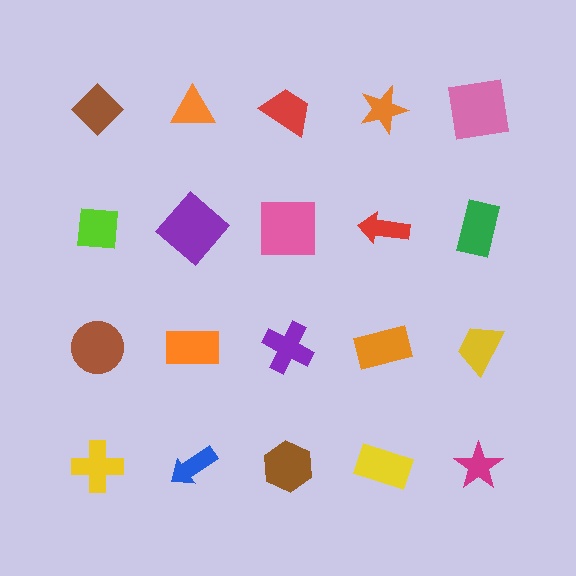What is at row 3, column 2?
An orange rectangle.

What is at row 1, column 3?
A red trapezoid.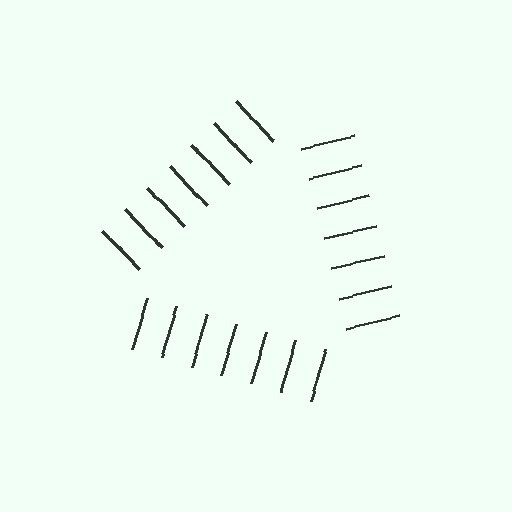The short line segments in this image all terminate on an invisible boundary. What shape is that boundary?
An illusory triangle — the line segments terminate on its edges but no continuous stroke is drawn.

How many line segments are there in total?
21 — 7 along each of the 3 edges.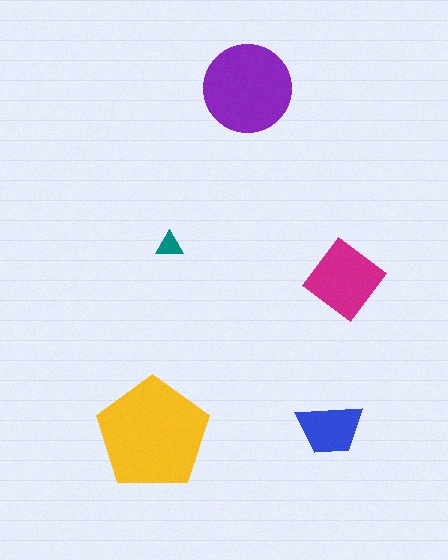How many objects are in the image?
There are 5 objects in the image.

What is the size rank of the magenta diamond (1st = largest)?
3rd.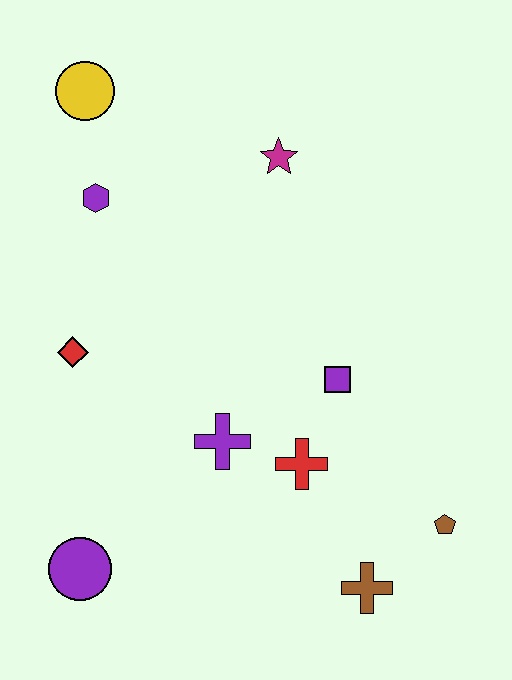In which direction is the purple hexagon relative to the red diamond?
The purple hexagon is above the red diamond.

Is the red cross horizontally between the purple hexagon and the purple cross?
No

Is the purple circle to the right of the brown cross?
No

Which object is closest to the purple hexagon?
The yellow circle is closest to the purple hexagon.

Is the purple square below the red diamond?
Yes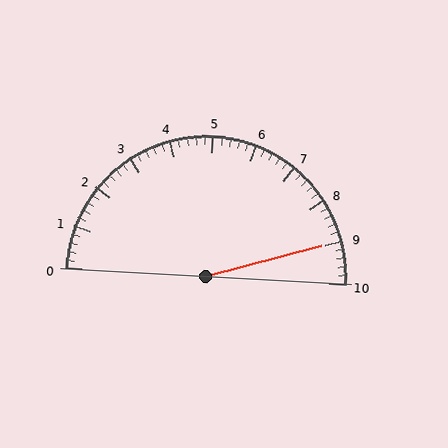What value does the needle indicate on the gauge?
The needle indicates approximately 9.0.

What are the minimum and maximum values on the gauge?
The gauge ranges from 0 to 10.